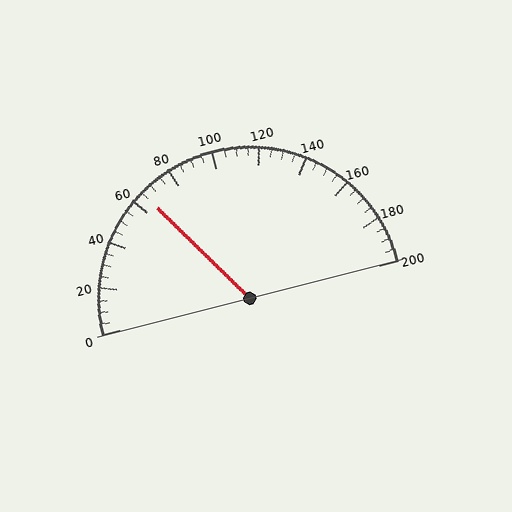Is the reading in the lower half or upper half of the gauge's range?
The reading is in the lower half of the range (0 to 200).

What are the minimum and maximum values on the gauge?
The gauge ranges from 0 to 200.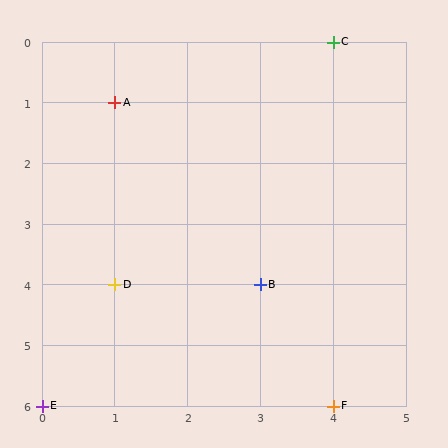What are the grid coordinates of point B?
Point B is at grid coordinates (3, 4).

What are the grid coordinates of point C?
Point C is at grid coordinates (4, 0).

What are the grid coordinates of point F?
Point F is at grid coordinates (4, 6).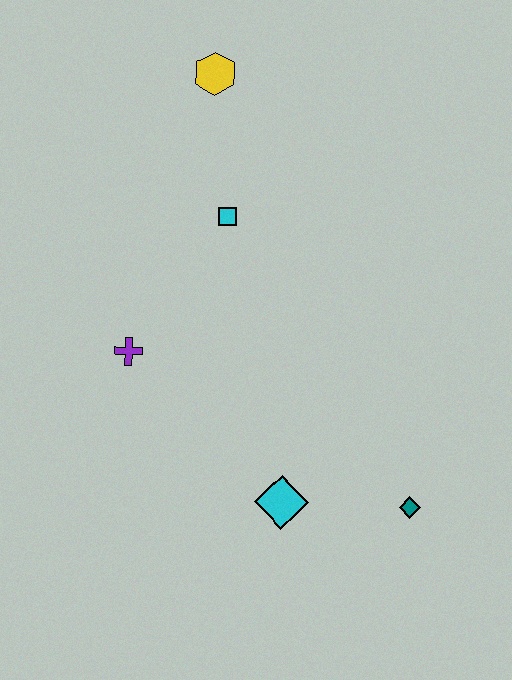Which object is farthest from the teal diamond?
The yellow hexagon is farthest from the teal diamond.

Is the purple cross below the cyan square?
Yes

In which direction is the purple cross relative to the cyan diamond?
The purple cross is to the left of the cyan diamond.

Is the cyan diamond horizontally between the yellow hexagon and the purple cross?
No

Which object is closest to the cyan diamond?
The teal diamond is closest to the cyan diamond.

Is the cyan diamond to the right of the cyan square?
Yes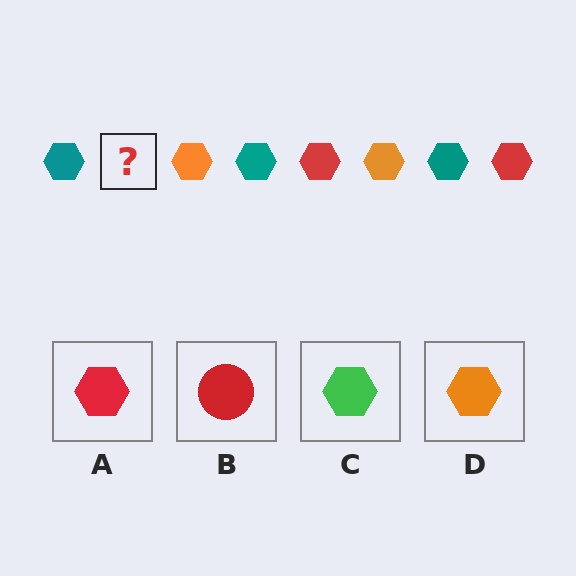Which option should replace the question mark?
Option A.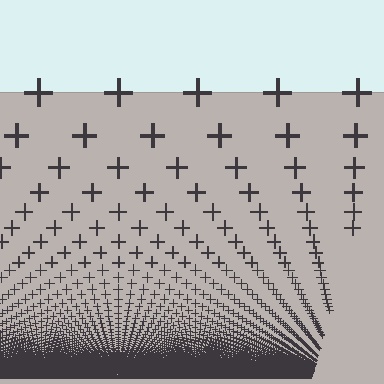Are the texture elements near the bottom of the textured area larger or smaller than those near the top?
Smaller. The gradient is inverted — elements near the bottom are smaller and denser.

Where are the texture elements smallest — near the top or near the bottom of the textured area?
Near the bottom.